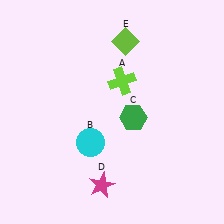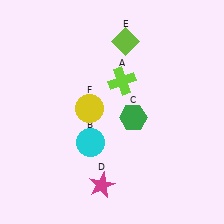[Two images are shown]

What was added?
A yellow circle (F) was added in Image 2.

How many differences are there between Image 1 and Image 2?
There is 1 difference between the two images.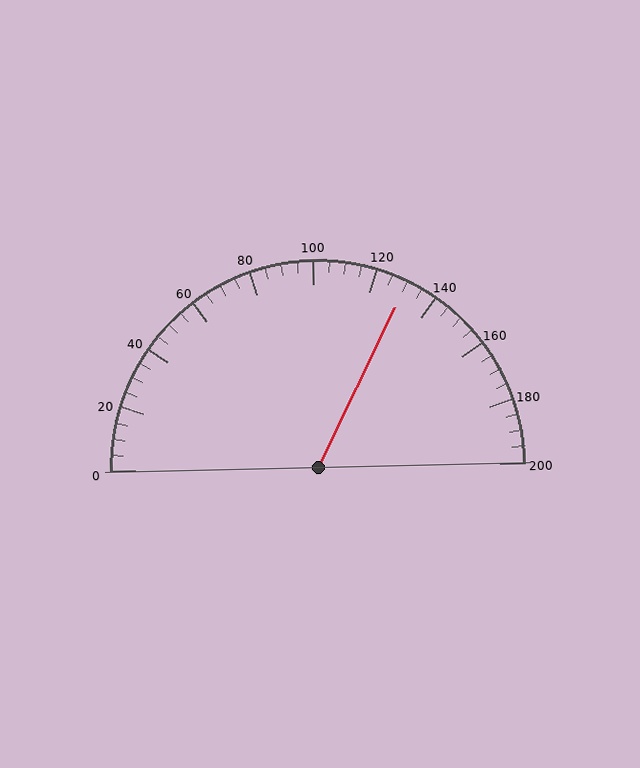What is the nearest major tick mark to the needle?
The nearest major tick mark is 120.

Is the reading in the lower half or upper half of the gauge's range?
The reading is in the upper half of the range (0 to 200).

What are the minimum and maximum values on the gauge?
The gauge ranges from 0 to 200.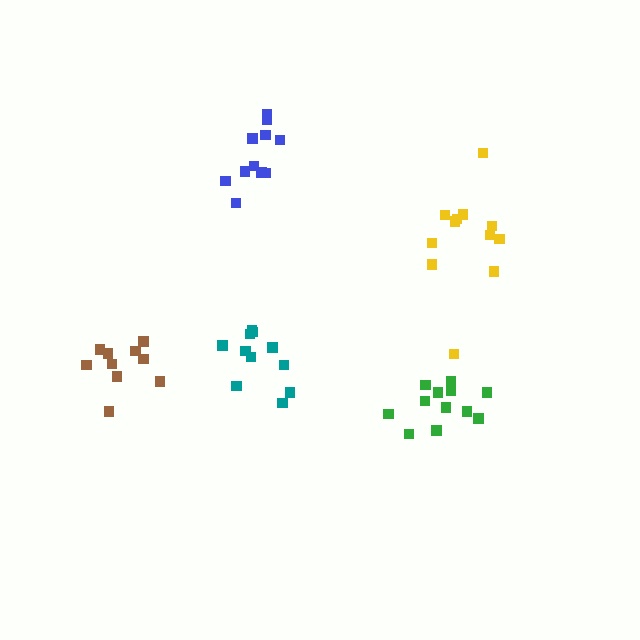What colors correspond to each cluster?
The clusters are colored: teal, yellow, blue, brown, green.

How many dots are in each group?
Group 1: 11 dots, Group 2: 12 dots, Group 3: 11 dots, Group 4: 10 dots, Group 5: 12 dots (56 total).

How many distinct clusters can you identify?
There are 5 distinct clusters.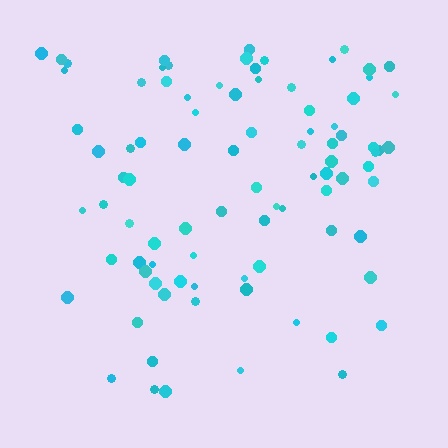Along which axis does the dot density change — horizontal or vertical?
Vertical.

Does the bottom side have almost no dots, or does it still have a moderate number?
Still a moderate number, just noticeably fewer than the top.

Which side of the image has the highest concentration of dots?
The top.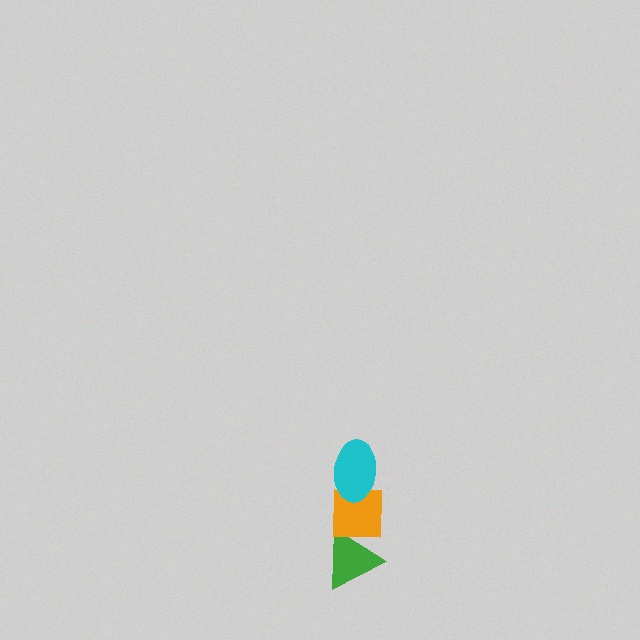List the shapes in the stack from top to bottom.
From top to bottom: the cyan ellipse, the orange square, the green triangle.